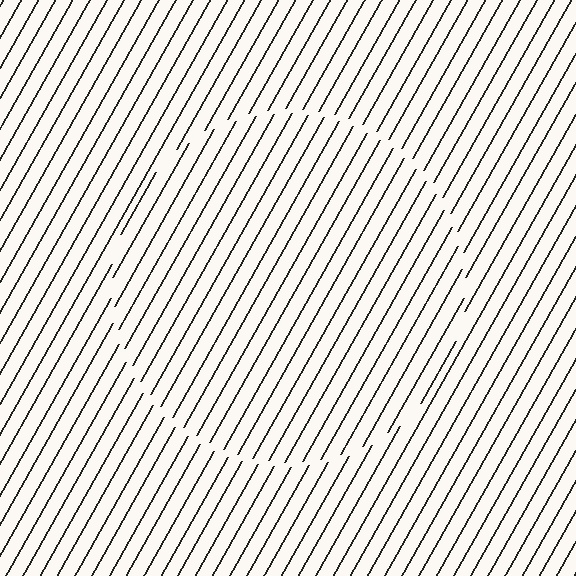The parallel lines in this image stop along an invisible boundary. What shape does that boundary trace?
An illusory circle. The interior of the shape contains the same grating, shifted by half a period — the contour is defined by the phase discontinuity where line-ends from the inner and outer gratings abut.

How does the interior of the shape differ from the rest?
The interior of the shape contains the same grating, shifted by half a period — the contour is defined by the phase discontinuity where line-ends from the inner and outer gratings abut.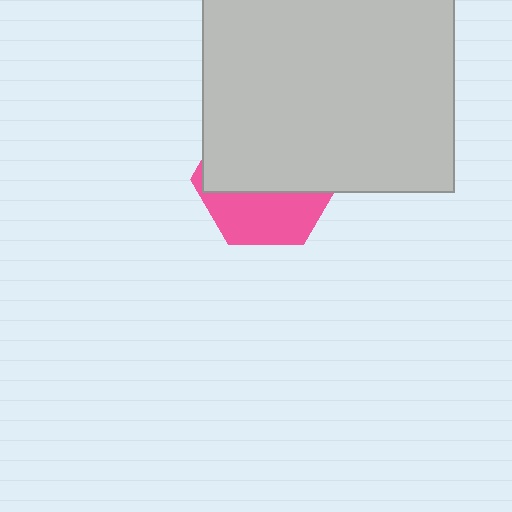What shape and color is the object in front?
The object in front is a light gray square.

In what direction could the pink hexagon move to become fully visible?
The pink hexagon could move down. That would shift it out from behind the light gray square entirely.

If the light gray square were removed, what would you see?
You would see the complete pink hexagon.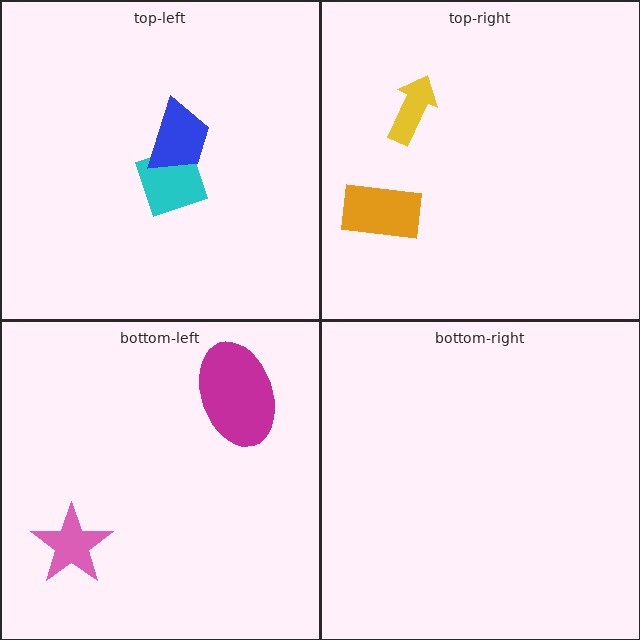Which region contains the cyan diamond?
The top-left region.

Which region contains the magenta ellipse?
The bottom-left region.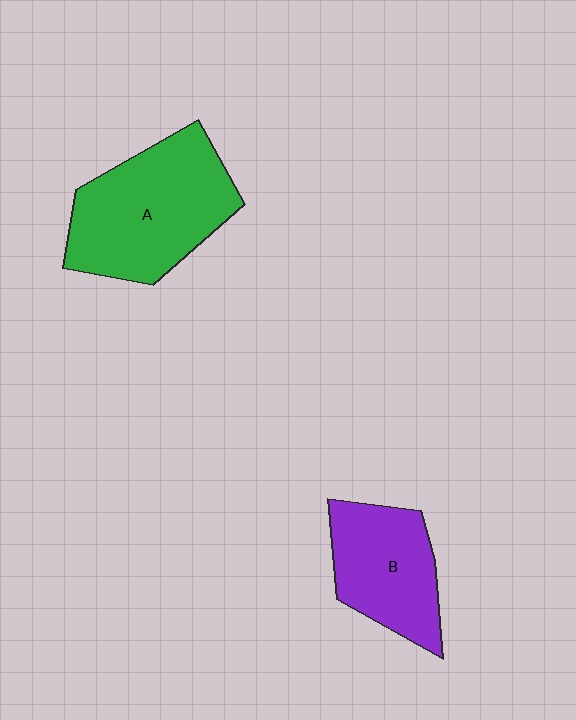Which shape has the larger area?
Shape A (green).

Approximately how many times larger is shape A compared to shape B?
Approximately 1.5 times.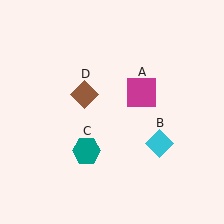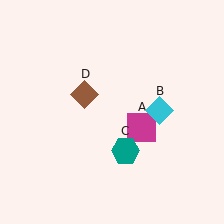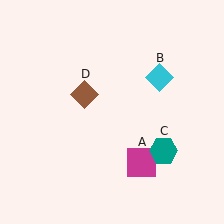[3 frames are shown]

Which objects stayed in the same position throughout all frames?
Brown diamond (object D) remained stationary.